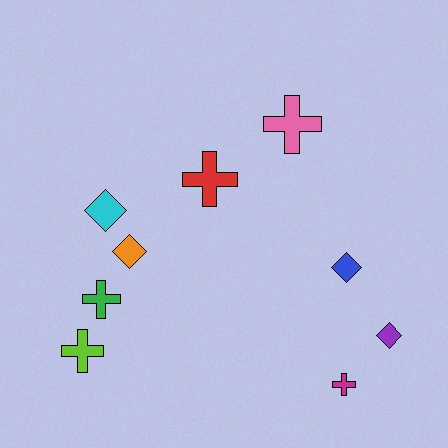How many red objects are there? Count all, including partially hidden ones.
There is 1 red object.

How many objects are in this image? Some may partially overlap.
There are 9 objects.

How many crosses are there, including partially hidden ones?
There are 5 crosses.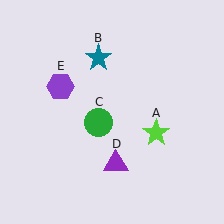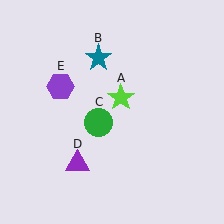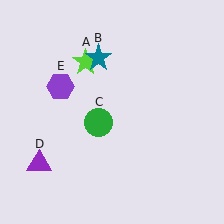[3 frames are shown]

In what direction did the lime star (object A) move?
The lime star (object A) moved up and to the left.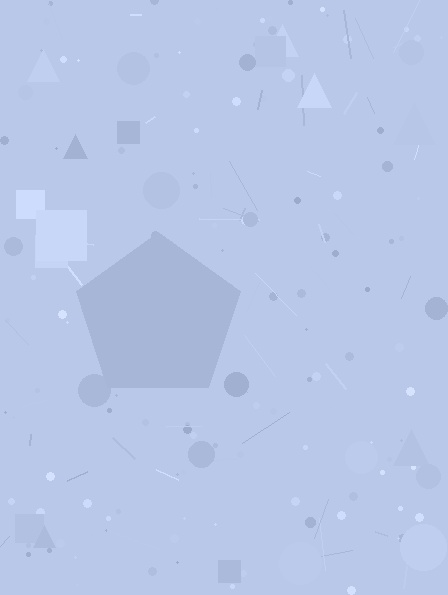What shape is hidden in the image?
A pentagon is hidden in the image.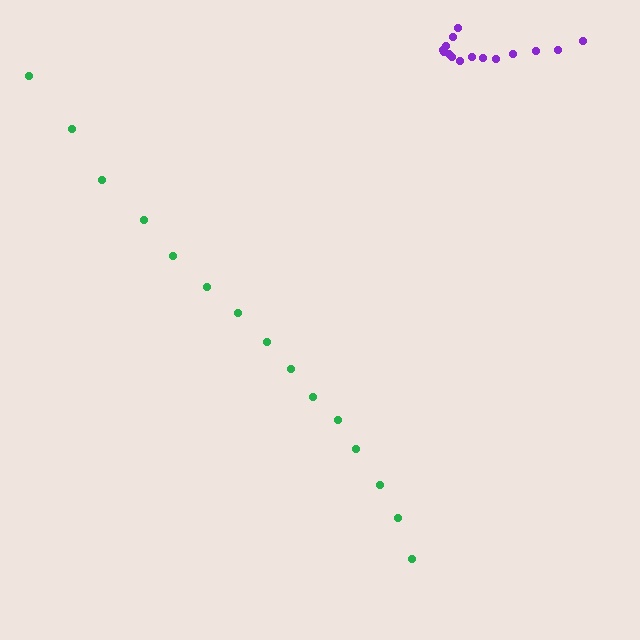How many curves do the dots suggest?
There are 2 distinct paths.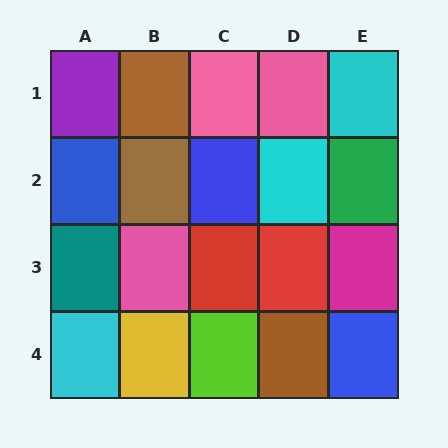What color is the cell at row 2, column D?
Cyan.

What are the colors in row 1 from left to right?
Purple, brown, pink, pink, cyan.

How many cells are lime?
1 cell is lime.